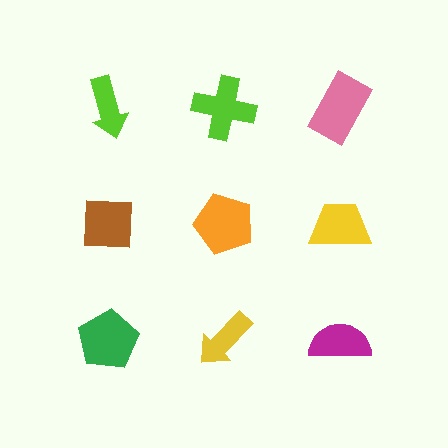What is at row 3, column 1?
A green pentagon.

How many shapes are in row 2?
3 shapes.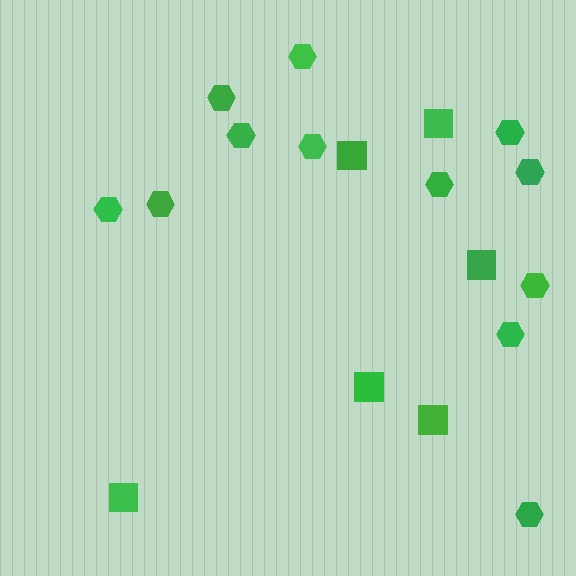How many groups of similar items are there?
There are 2 groups: one group of squares (6) and one group of hexagons (12).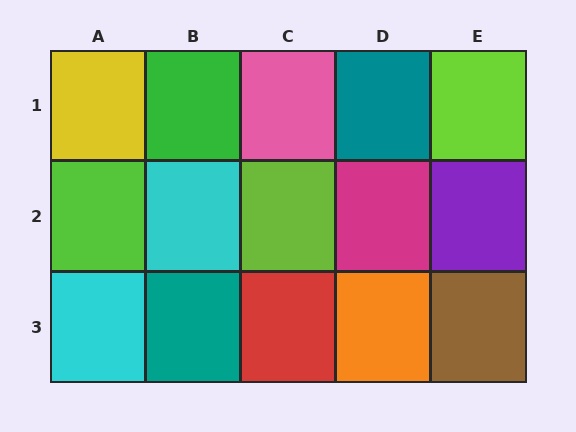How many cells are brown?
1 cell is brown.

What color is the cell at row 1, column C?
Pink.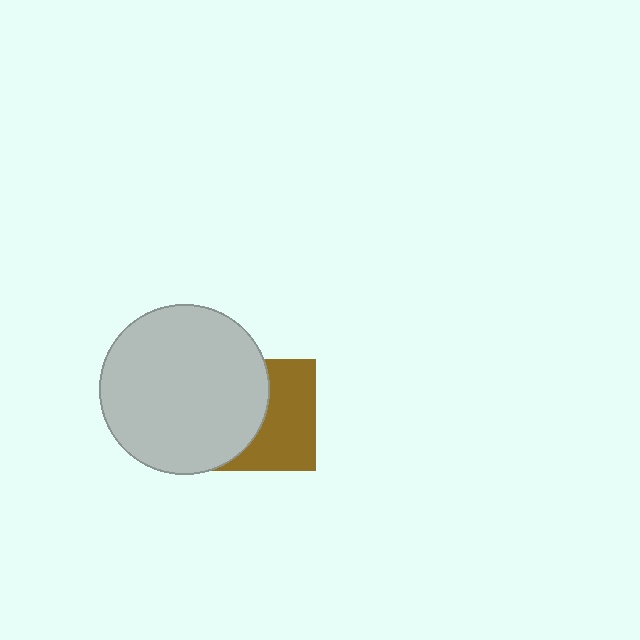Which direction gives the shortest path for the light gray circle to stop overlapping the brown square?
Moving left gives the shortest separation.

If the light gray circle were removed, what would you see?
You would see the complete brown square.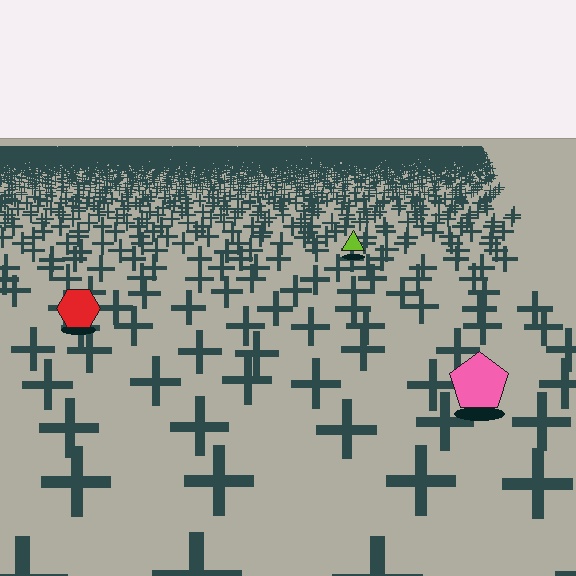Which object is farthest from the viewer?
The lime triangle is farthest from the viewer. It appears smaller and the ground texture around it is denser.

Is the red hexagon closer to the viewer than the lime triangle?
Yes. The red hexagon is closer — you can tell from the texture gradient: the ground texture is coarser near it.